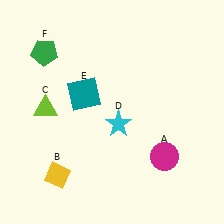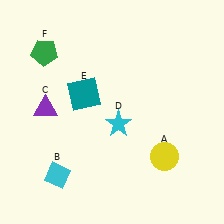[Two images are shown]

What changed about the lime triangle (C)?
In Image 1, C is lime. In Image 2, it changed to purple.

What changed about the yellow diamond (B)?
In Image 1, B is yellow. In Image 2, it changed to cyan.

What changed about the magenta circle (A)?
In Image 1, A is magenta. In Image 2, it changed to yellow.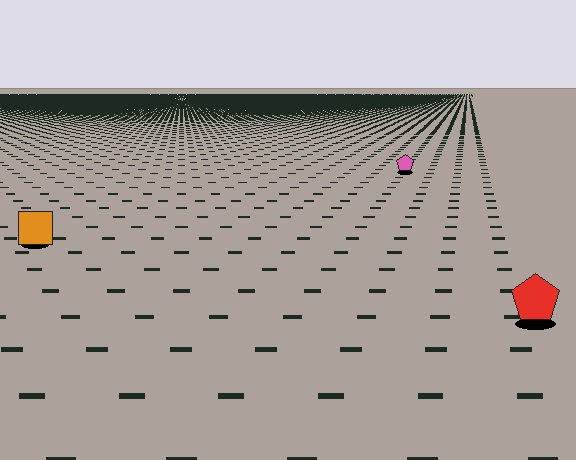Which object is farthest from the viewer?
The pink pentagon is farthest from the viewer. It appears smaller and the ground texture around it is denser.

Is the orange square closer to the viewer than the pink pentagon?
Yes. The orange square is closer — you can tell from the texture gradient: the ground texture is coarser near it.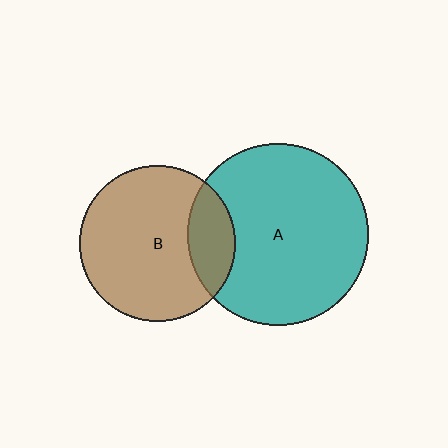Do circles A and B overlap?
Yes.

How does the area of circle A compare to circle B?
Approximately 1.4 times.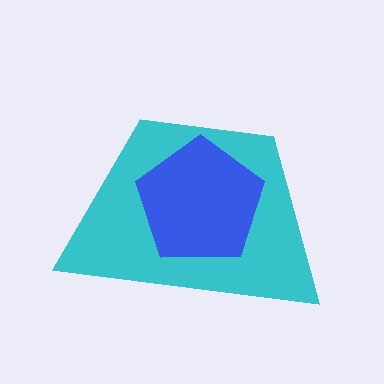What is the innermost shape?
The blue pentagon.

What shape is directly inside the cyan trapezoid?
The blue pentagon.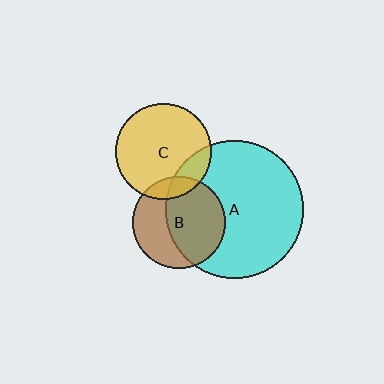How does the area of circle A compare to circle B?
Approximately 2.2 times.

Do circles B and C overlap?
Yes.